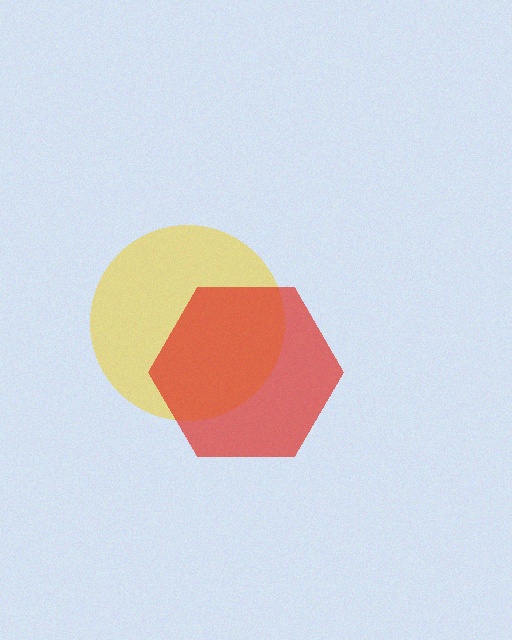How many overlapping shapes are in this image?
There are 2 overlapping shapes in the image.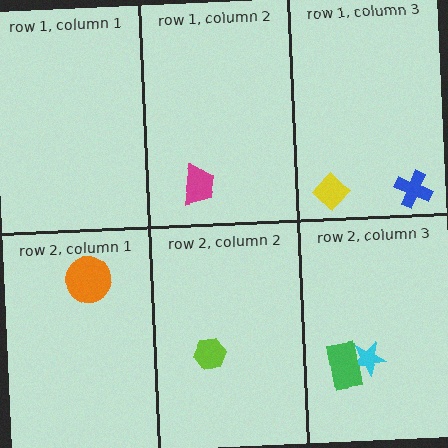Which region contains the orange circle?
The row 2, column 1 region.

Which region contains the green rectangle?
The row 2, column 3 region.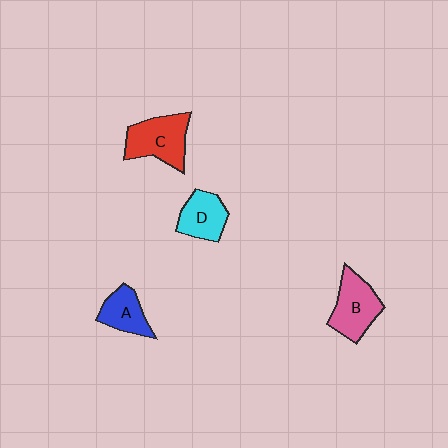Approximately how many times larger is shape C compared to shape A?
Approximately 1.5 times.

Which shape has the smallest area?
Shape A (blue).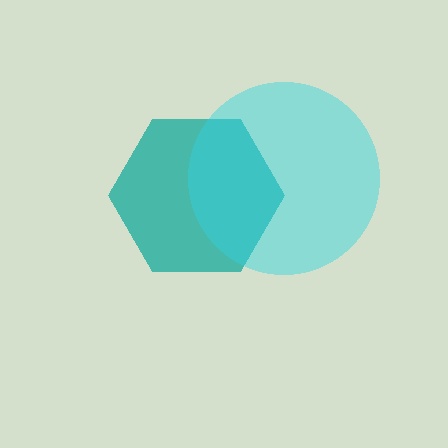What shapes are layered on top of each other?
The layered shapes are: a teal hexagon, a cyan circle.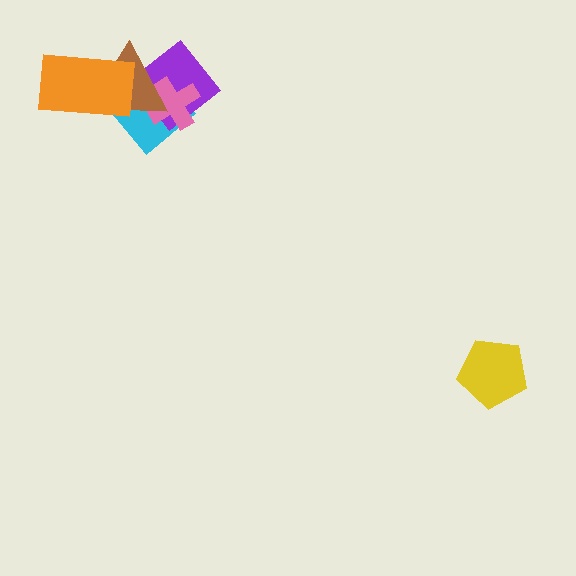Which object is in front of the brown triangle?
The orange rectangle is in front of the brown triangle.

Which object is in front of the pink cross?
The brown triangle is in front of the pink cross.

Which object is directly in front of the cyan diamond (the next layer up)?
The purple diamond is directly in front of the cyan diamond.